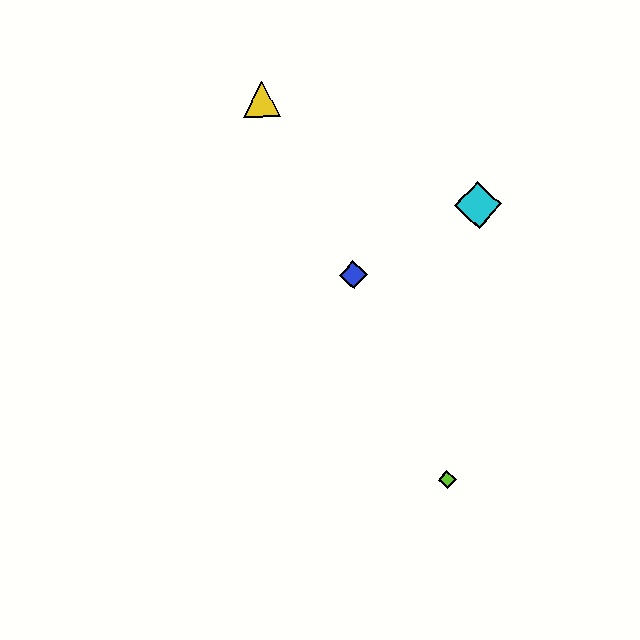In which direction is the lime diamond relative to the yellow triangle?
The lime diamond is below the yellow triangle.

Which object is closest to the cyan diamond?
The blue diamond is closest to the cyan diamond.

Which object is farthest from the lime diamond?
The yellow triangle is farthest from the lime diamond.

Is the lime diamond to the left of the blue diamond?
No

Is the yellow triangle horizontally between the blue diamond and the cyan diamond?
No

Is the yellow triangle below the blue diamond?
No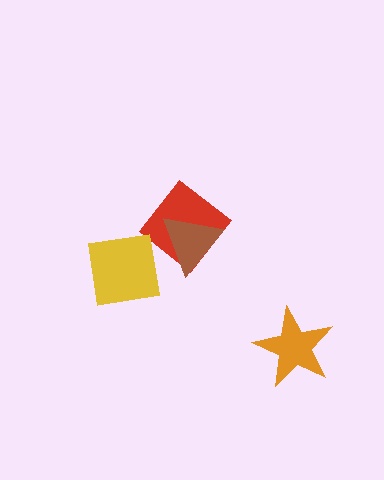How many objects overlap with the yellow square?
0 objects overlap with the yellow square.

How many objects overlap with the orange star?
0 objects overlap with the orange star.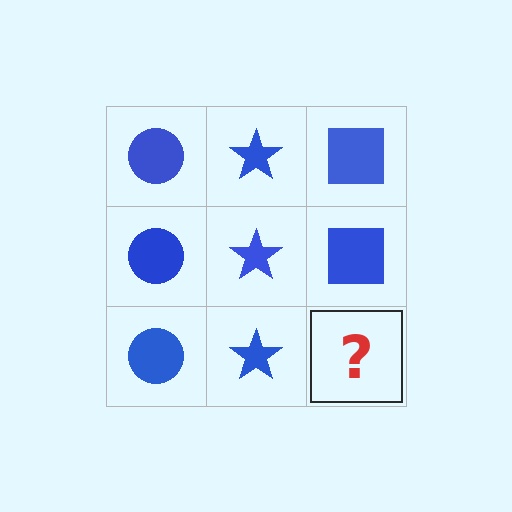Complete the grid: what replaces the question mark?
The question mark should be replaced with a blue square.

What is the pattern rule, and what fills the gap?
The rule is that each column has a consistent shape. The gap should be filled with a blue square.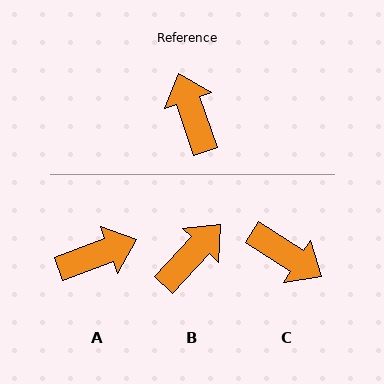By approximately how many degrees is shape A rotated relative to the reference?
Approximately 88 degrees clockwise.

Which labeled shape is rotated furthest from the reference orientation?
C, about 142 degrees away.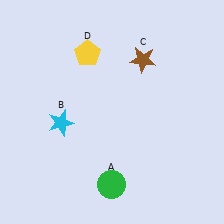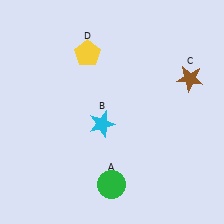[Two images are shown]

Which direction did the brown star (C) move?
The brown star (C) moved right.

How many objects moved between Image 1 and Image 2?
2 objects moved between the two images.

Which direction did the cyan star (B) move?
The cyan star (B) moved right.